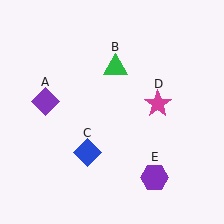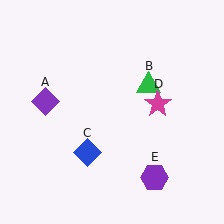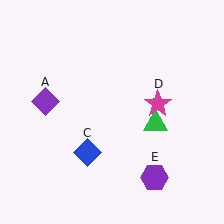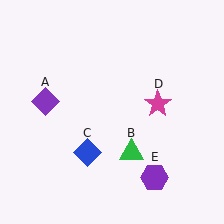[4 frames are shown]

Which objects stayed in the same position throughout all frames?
Purple diamond (object A) and blue diamond (object C) and magenta star (object D) and purple hexagon (object E) remained stationary.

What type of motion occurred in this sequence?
The green triangle (object B) rotated clockwise around the center of the scene.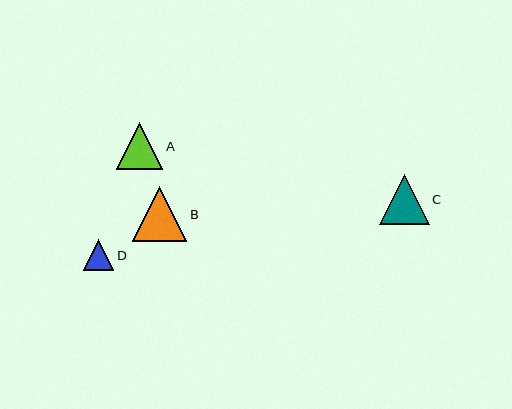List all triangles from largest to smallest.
From largest to smallest: B, C, A, D.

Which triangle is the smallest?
Triangle D is the smallest with a size of approximately 30 pixels.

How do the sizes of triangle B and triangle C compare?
Triangle B and triangle C are approximately the same size.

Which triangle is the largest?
Triangle B is the largest with a size of approximately 55 pixels.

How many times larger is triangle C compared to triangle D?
Triangle C is approximately 1.7 times the size of triangle D.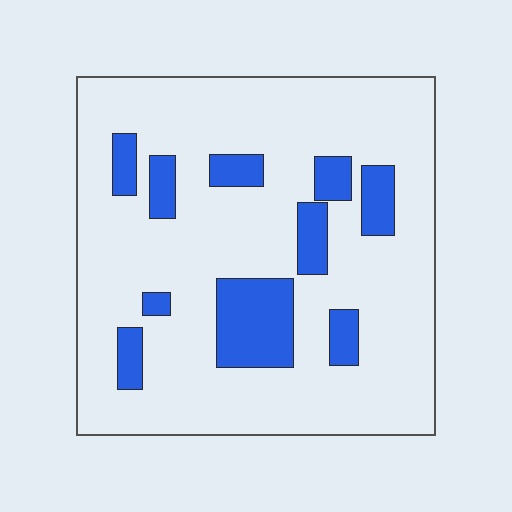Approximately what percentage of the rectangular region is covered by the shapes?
Approximately 15%.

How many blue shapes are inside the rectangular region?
10.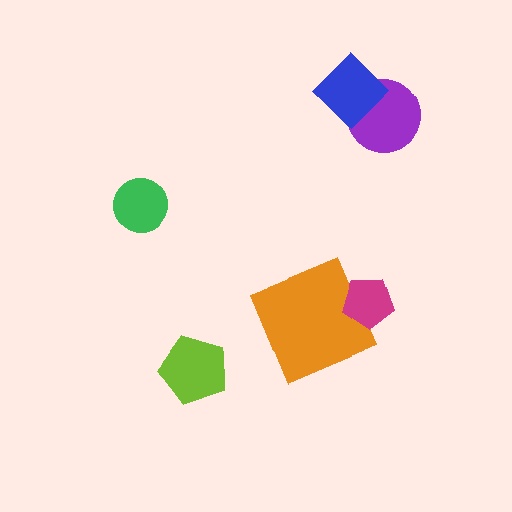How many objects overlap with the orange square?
1 object overlaps with the orange square.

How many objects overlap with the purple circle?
1 object overlaps with the purple circle.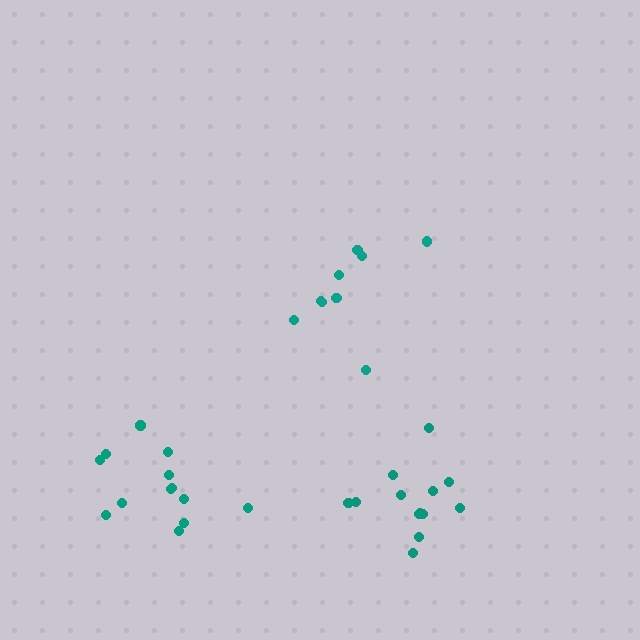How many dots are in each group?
Group 1: 9 dots, Group 2: 13 dots, Group 3: 13 dots (35 total).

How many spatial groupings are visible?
There are 3 spatial groupings.